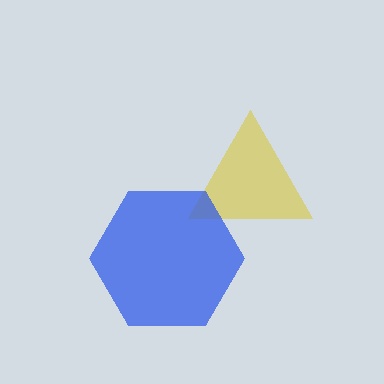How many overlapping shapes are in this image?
There are 2 overlapping shapes in the image.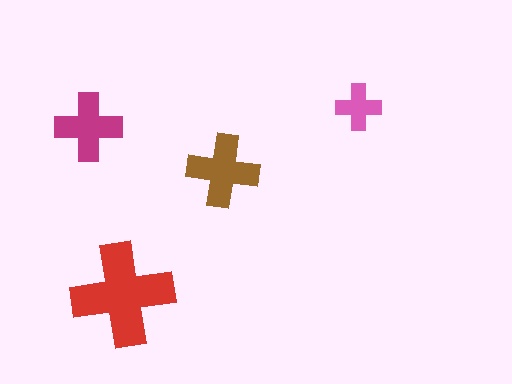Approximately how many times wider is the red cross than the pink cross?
About 2 times wider.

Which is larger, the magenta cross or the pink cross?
The magenta one.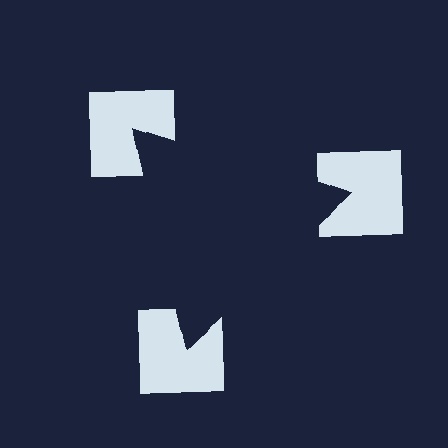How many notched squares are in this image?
There are 3 — one at each vertex of the illusory triangle.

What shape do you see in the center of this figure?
An illusory triangle — its edges are inferred from the aligned wedge cuts in the notched squares, not physically drawn.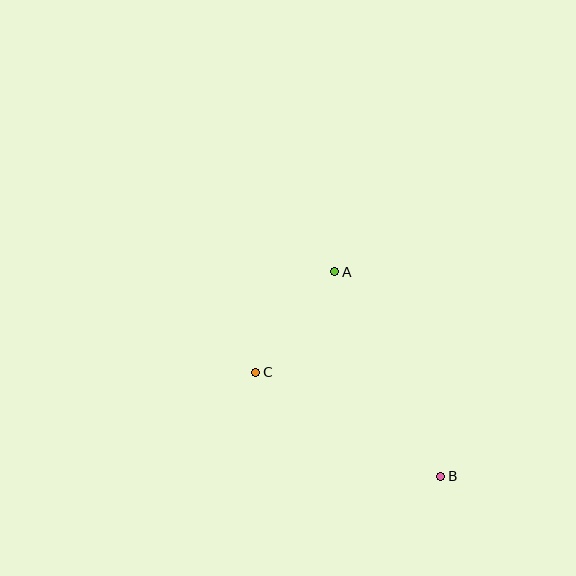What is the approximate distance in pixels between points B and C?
The distance between B and C is approximately 213 pixels.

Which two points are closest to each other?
Points A and C are closest to each other.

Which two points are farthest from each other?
Points A and B are farthest from each other.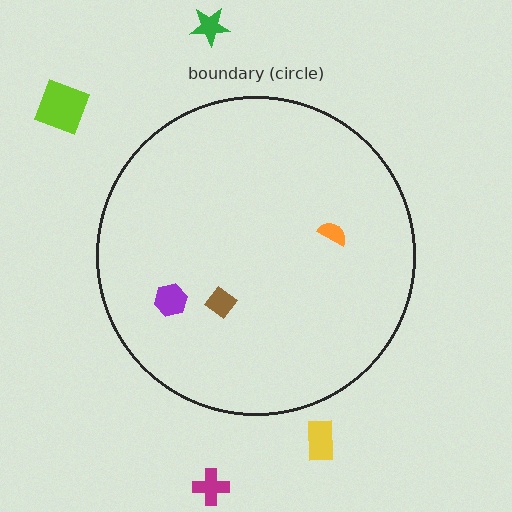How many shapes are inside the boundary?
3 inside, 4 outside.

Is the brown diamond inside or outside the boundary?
Inside.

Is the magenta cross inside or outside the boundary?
Outside.